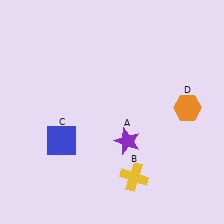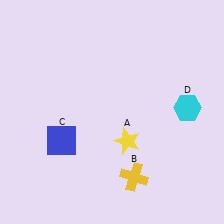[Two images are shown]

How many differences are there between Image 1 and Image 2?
There are 2 differences between the two images.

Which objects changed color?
A changed from purple to yellow. D changed from orange to cyan.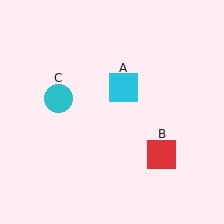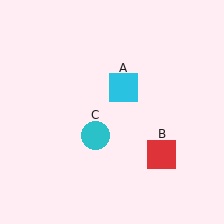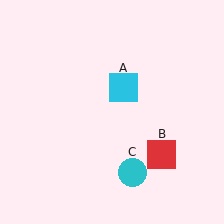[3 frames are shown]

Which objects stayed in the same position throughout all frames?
Cyan square (object A) and red square (object B) remained stationary.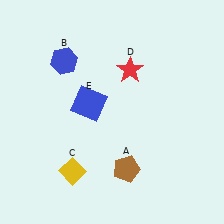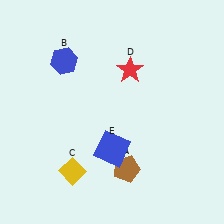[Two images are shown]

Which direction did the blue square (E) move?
The blue square (E) moved down.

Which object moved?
The blue square (E) moved down.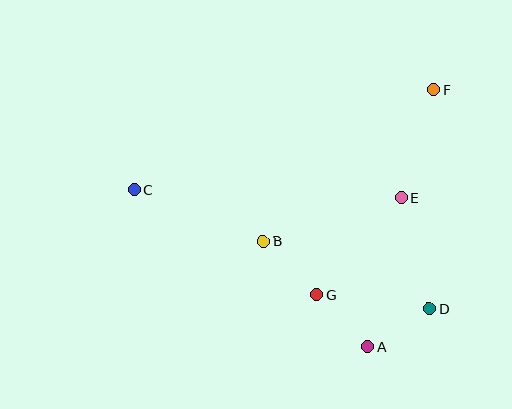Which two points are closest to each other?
Points A and D are closest to each other.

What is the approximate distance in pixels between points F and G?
The distance between F and G is approximately 236 pixels.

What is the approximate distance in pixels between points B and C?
The distance between B and C is approximately 139 pixels.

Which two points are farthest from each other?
Points C and D are farthest from each other.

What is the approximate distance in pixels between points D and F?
The distance between D and F is approximately 219 pixels.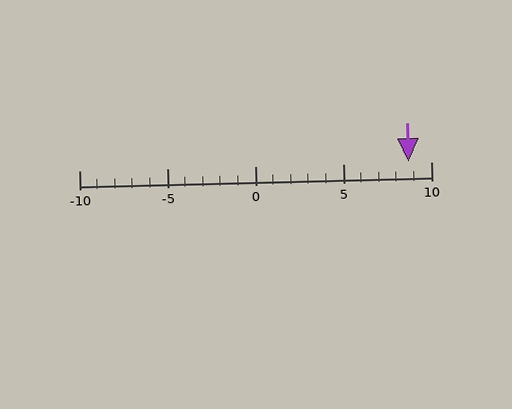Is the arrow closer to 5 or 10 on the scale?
The arrow is closer to 10.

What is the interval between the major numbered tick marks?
The major tick marks are spaced 5 units apart.